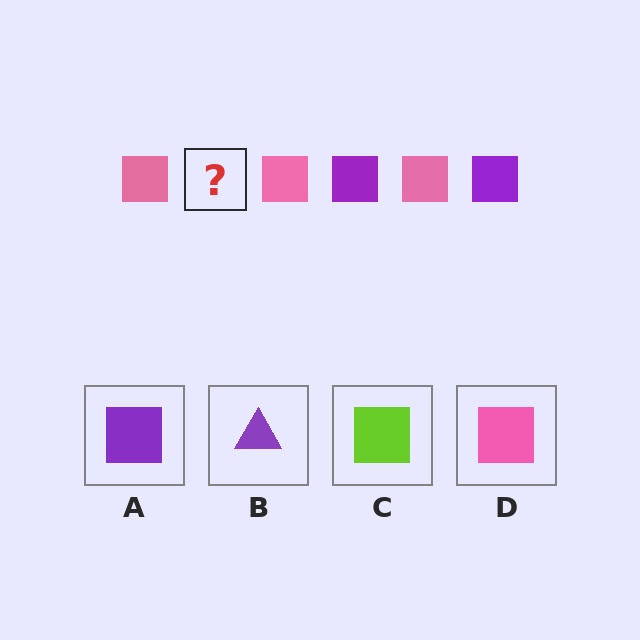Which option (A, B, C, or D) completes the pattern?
A.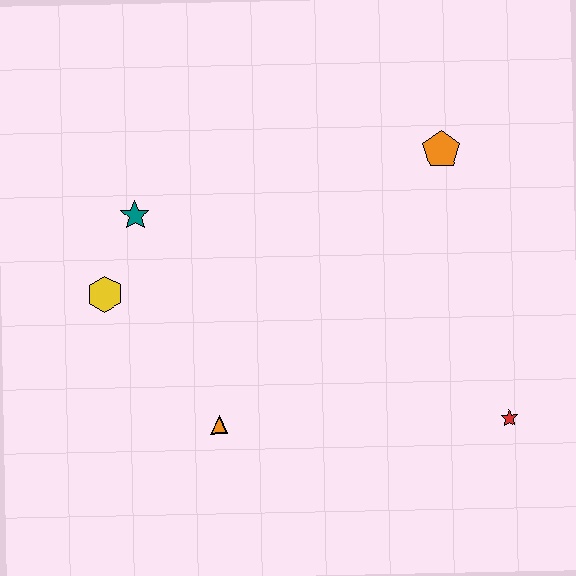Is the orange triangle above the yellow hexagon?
No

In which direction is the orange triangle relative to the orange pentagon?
The orange triangle is below the orange pentagon.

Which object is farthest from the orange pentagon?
The yellow hexagon is farthest from the orange pentagon.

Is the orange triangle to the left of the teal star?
No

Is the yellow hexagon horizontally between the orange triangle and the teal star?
No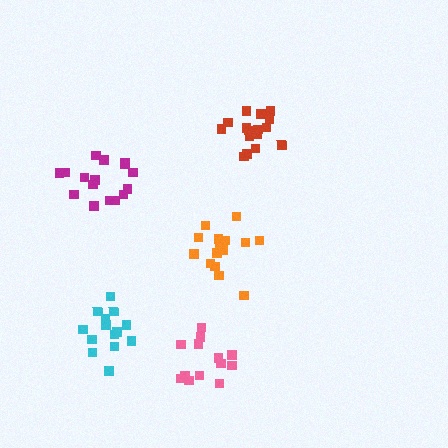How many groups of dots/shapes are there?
There are 5 groups.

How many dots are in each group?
Group 1: 14 dots, Group 2: 18 dots, Group 3: 16 dots, Group 4: 15 dots, Group 5: 14 dots (77 total).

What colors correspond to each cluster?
The clusters are colored: cyan, magenta, red, orange, pink.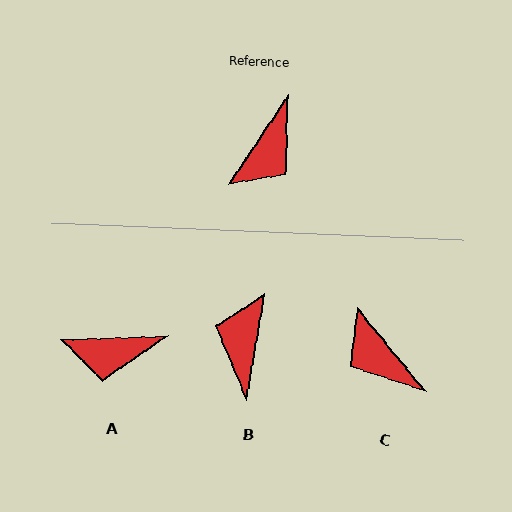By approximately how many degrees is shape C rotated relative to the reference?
Approximately 107 degrees clockwise.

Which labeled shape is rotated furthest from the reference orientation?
B, about 156 degrees away.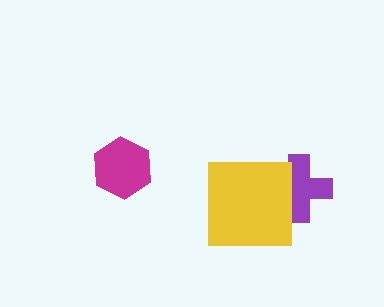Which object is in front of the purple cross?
The yellow square is in front of the purple cross.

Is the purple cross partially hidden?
Yes, it is partially covered by another shape.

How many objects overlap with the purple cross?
1 object overlaps with the purple cross.